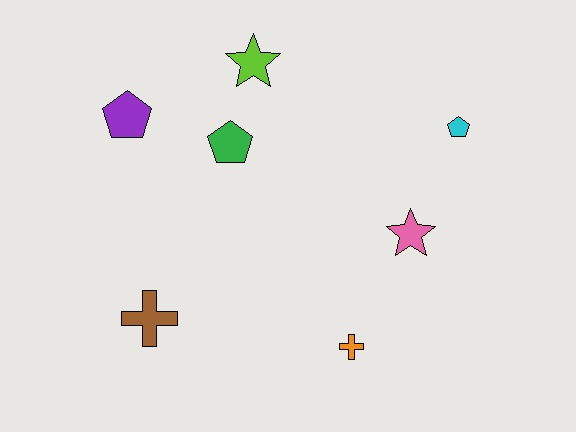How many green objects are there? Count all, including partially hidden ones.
There is 1 green object.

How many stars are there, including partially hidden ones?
There are 2 stars.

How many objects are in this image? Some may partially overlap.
There are 7 objects.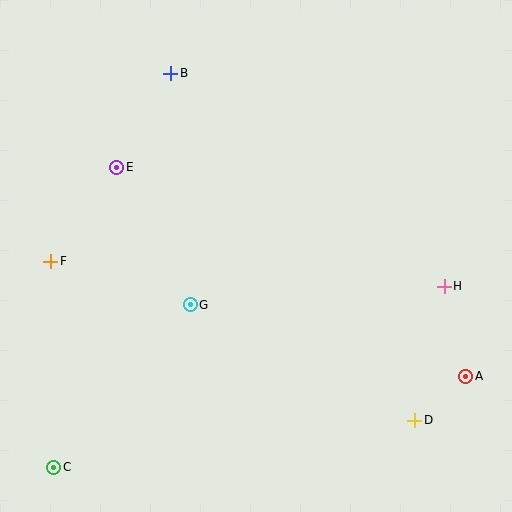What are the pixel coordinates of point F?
Point F is at (51, 261).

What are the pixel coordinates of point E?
Point E is at (117, 167).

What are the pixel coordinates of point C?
Point C is at (54, 467).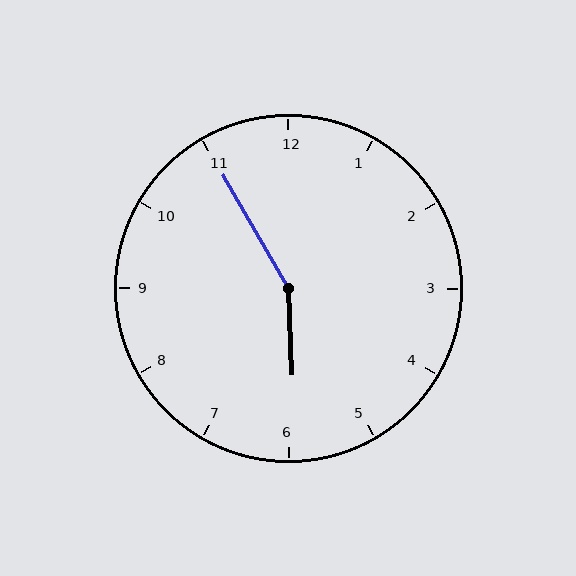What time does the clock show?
5:55.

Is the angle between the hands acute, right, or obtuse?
It is obtuse.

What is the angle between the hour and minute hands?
Approximately 152 degrees.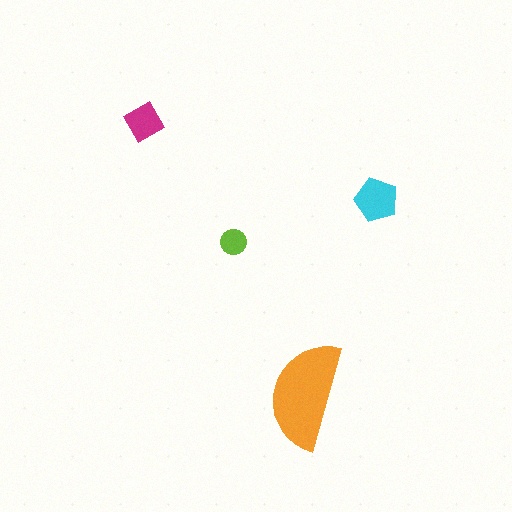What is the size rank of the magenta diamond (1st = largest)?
3rd.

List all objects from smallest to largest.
The lime circle, the magenta diamond, the cyan pentagon, the orange semicircle.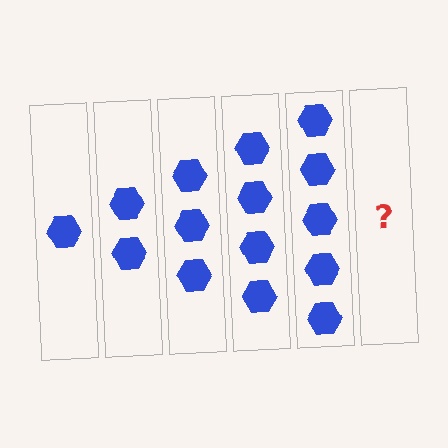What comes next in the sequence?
The next element should be 6 hexagons.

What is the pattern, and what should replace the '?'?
The pattern is that each step adds one more hexagon. The '?' should be 6 hexagons.